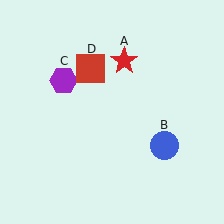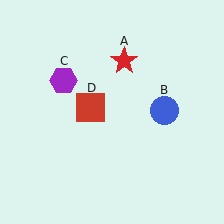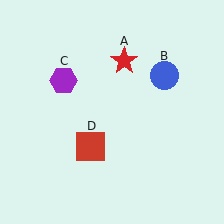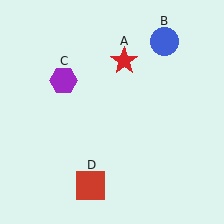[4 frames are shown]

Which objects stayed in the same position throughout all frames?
Red star (object A) and purple hexagon (object C) remained stationary.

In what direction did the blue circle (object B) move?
The blue circle (object B) moved up.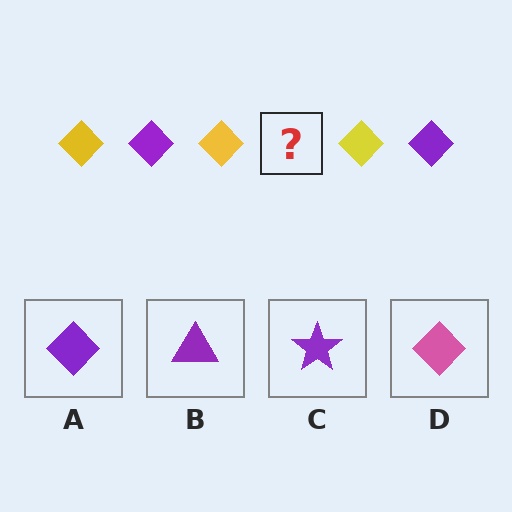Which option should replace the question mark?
Option A.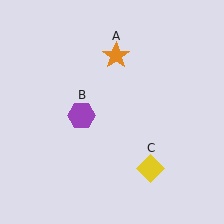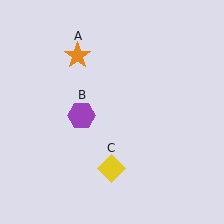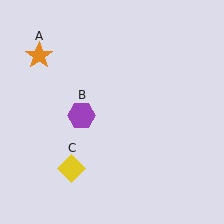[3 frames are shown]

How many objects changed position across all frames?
2 objects changed position: orange star (object A), yellow diamond (object C).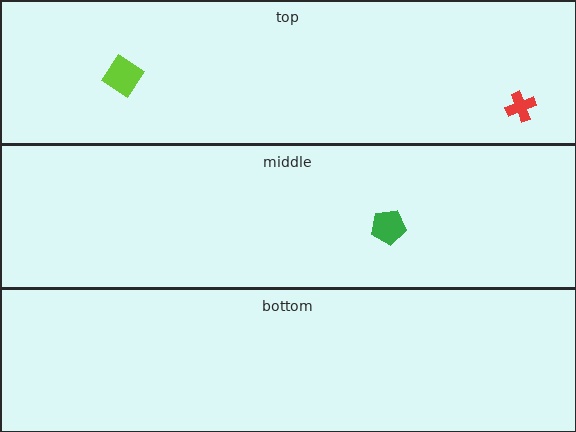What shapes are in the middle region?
The green pentagon.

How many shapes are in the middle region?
1.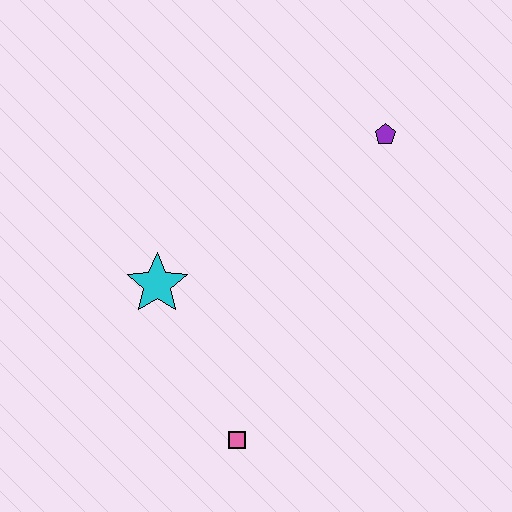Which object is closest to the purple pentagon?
The cyan star is closest to the purple pentagon.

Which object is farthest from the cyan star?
The purple pentagon is farthest from the cyan star.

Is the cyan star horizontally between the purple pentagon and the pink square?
No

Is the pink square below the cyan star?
Yes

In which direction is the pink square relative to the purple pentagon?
The pink square is below the purple pentagon.